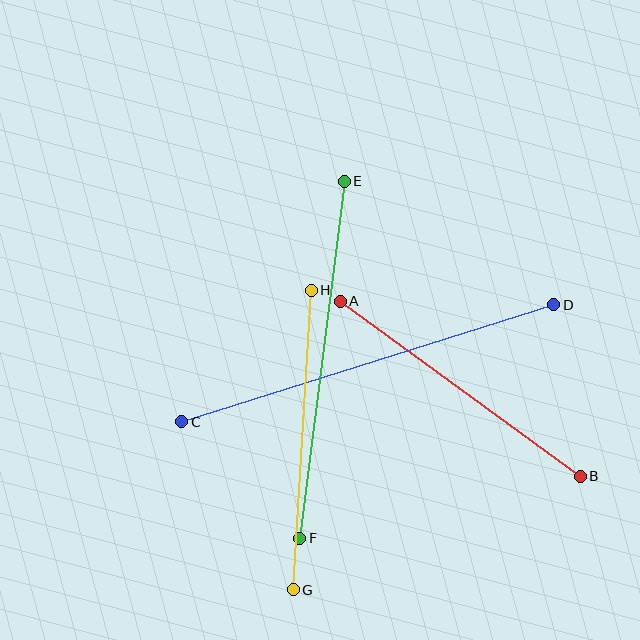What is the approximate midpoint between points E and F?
The midpoint is at approximately (322, 360) pixels.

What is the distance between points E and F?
The distance is approximately 360 pixels.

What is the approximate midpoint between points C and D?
The midpoint is at approximately (368, 363) pixels.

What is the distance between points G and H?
The distance is approximately 300 pixels.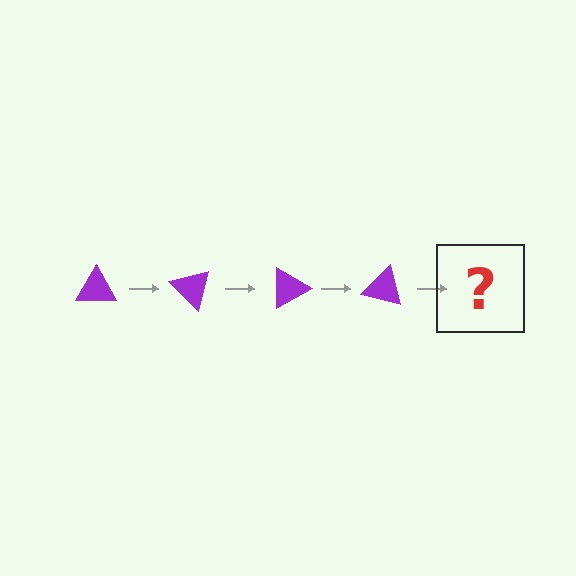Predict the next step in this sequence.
The next step is a purple triangle rotated 180 degrees.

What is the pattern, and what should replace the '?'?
The pattern is that the triangle rotates 45 degrees each step. The '?' should be a purple triangle rotated 180 degrees.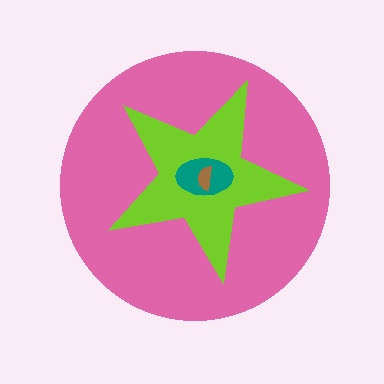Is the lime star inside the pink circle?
Yes.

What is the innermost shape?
The brown semicircle.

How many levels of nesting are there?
4.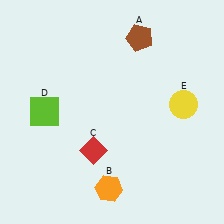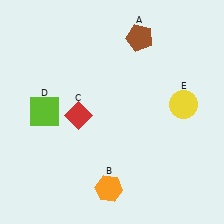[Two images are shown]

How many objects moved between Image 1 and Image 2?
1 object moved between the two images.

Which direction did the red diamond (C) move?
The red diamond (C) moved up.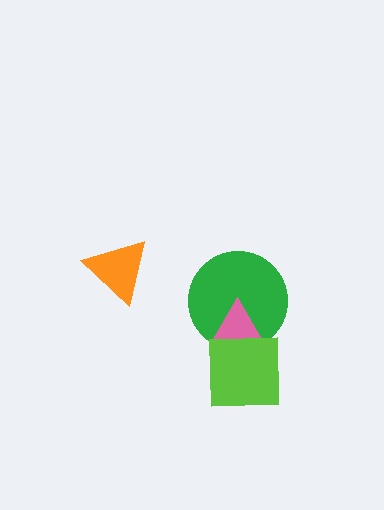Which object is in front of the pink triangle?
The lime square is in front of the pink triangle.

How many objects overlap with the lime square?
2 objects overlap with the lime square.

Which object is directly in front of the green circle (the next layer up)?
The pink triangle is directly in front of the green circle.